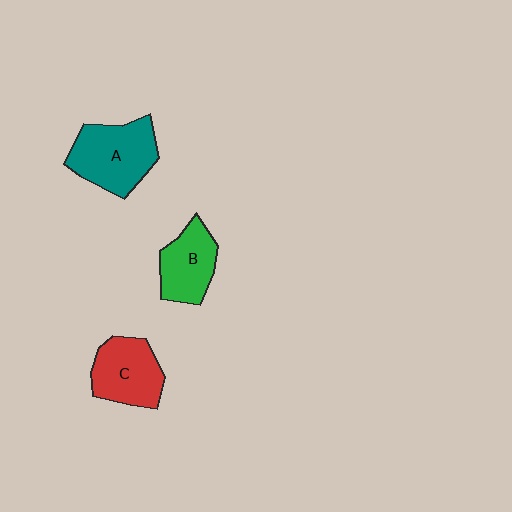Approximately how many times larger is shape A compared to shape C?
Approximately 1.2 times.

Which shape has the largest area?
Shape A (teal).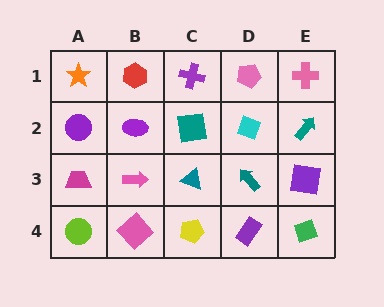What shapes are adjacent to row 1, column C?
A teal square (row 2, column C), a red hexagon (row 1, column B), a pink pentagon (row 1, column D).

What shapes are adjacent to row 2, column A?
An orange star (row 1, column A), a magenta trapezoid (row 3, column A), a purple ellipse (row 2, column B).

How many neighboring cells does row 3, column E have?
3.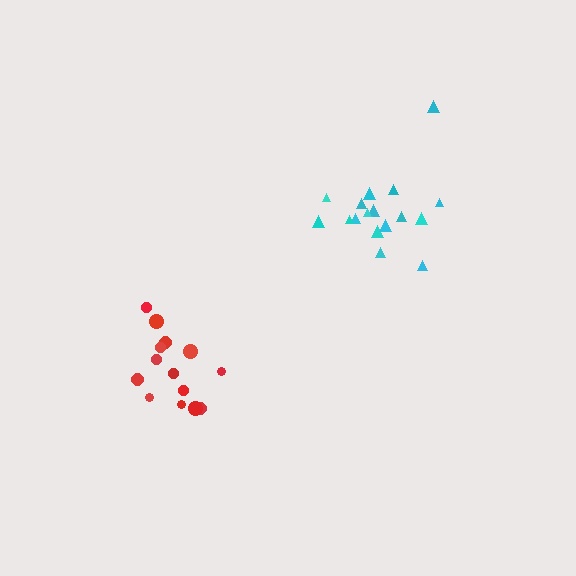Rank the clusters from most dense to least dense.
cyan, red.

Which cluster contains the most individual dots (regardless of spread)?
Cyan (17).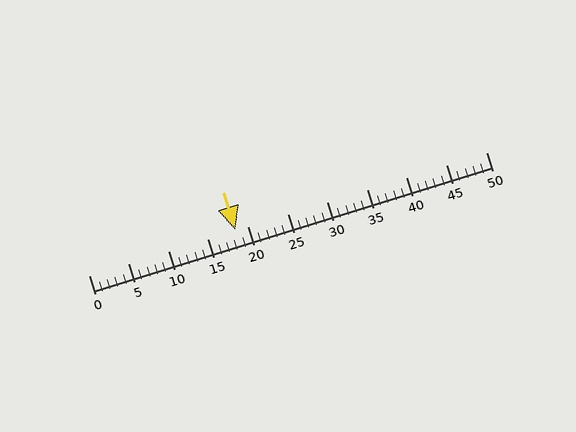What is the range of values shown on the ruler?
The ruler shows values from 0 to 50.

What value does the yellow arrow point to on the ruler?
The yellow arrow points to approximately 18.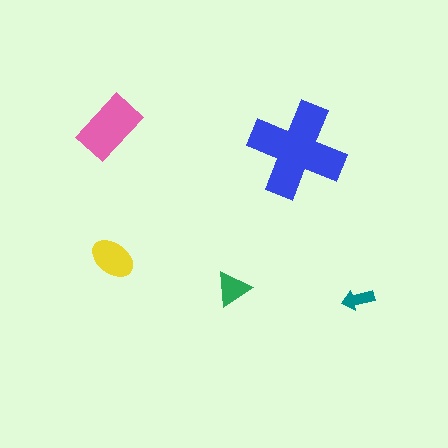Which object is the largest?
The blue cross.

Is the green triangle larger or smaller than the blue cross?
Smaller.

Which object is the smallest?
The teal arrow.